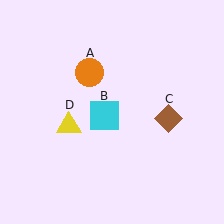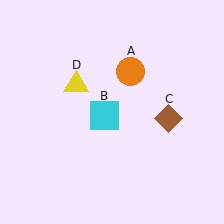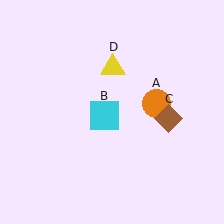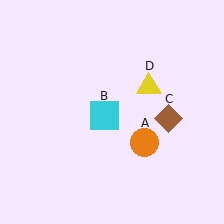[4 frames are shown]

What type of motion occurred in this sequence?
The orange circle (object A), yellow triangle (object D) rotated clockwise around the center of the scene.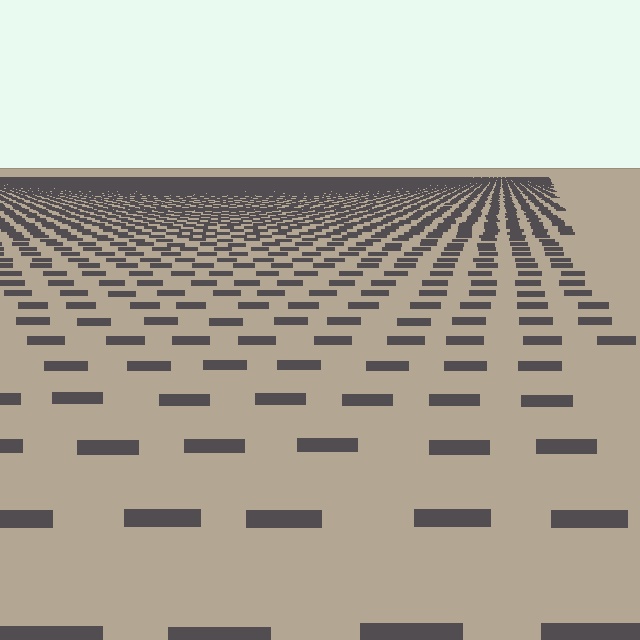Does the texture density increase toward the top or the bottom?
Density increases toward the top.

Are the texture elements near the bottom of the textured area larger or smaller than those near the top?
Larger. Near the bottom, elements are closer to the viewer and appear at a bigger on-screen size.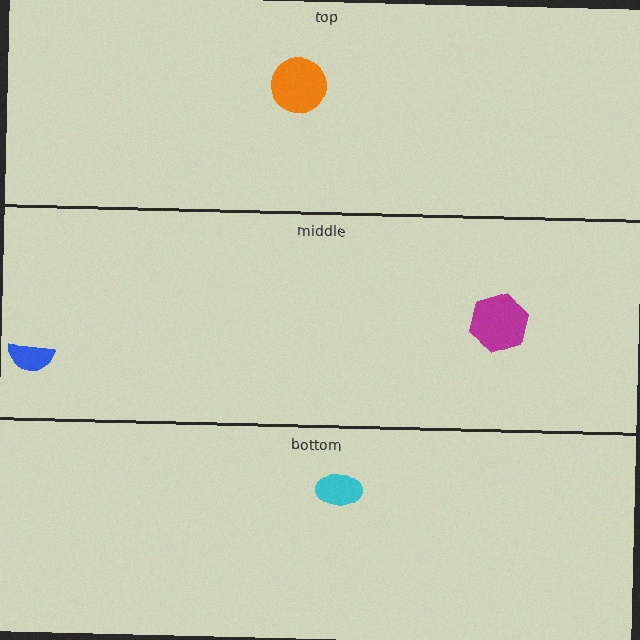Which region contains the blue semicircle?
The middle region.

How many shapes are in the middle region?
2.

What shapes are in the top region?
The orange circle.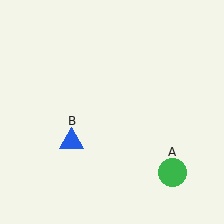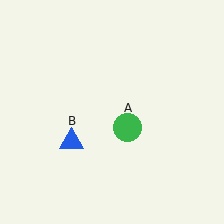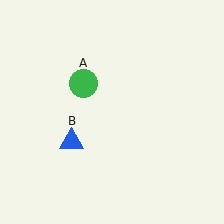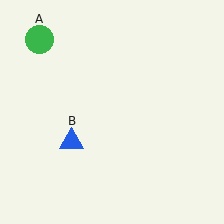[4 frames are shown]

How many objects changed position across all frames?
1 object changed position: green circle (object A).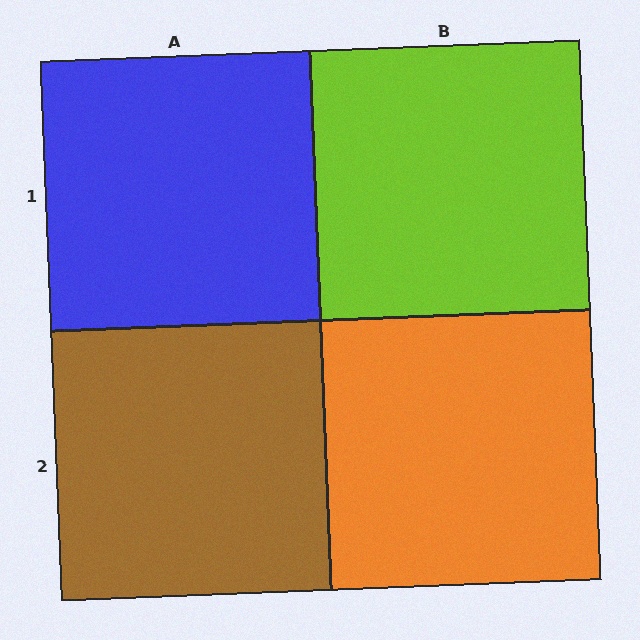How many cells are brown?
1 cell is brown.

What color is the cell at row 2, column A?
Brown.